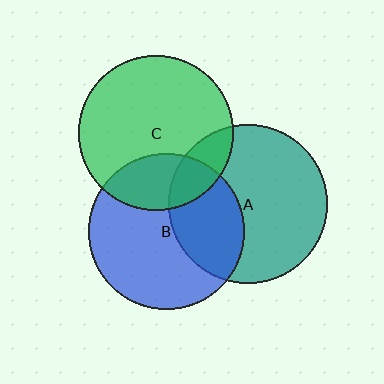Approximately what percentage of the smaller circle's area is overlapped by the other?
Approximately 35%.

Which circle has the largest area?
Circle A (teal).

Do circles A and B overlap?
Yes.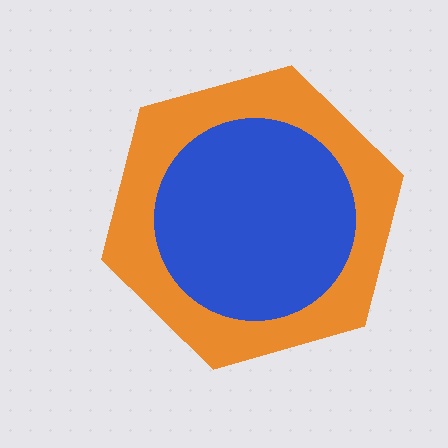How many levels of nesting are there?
2.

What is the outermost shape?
The orange hexagon.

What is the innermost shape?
The blue circle.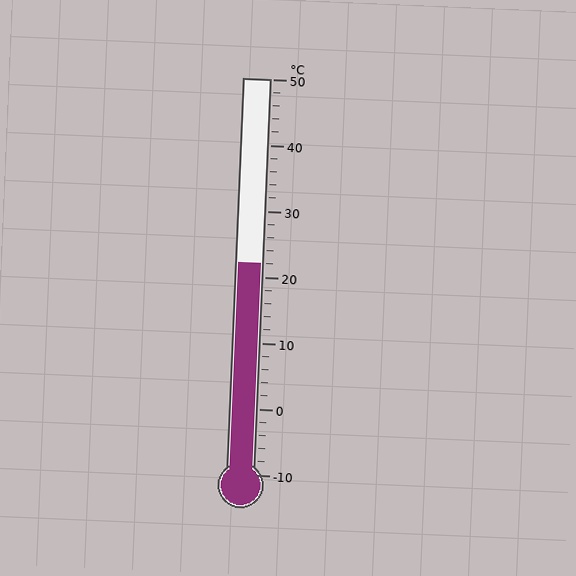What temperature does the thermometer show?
The thermometer shows approximately 22°C.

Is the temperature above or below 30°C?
The temperature is below 30°C.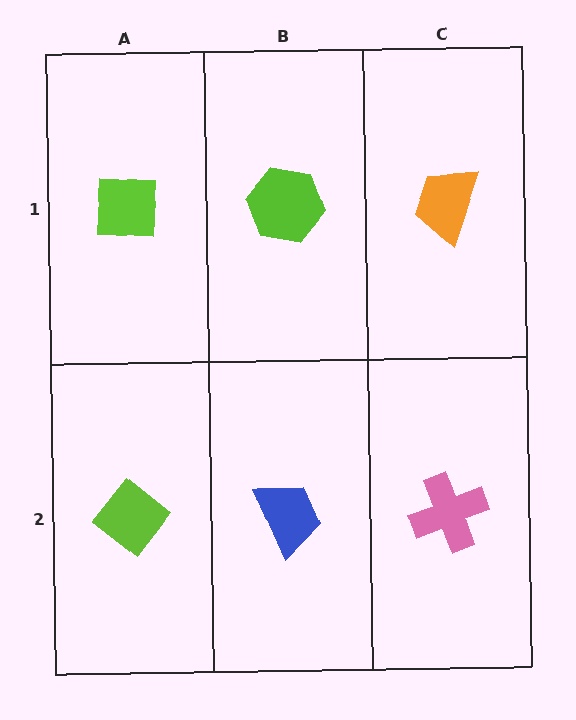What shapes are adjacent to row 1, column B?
A blue trapezoid (row 2, column B), a lime square (row 1, column A), an orange trapezoid (row 1, column C).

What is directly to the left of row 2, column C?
A blue trapezoid.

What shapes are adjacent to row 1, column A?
A lime diamond (row 2, column A), a lime hexagon (row 1, column B).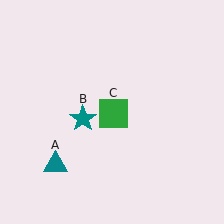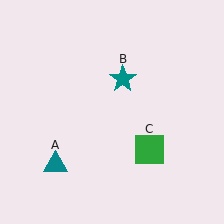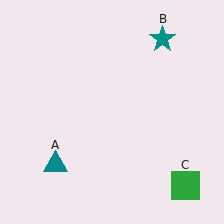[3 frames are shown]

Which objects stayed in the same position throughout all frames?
Teal triangle (object A) remained stationary.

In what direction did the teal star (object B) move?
The teal star (object B) moved up and to the right.